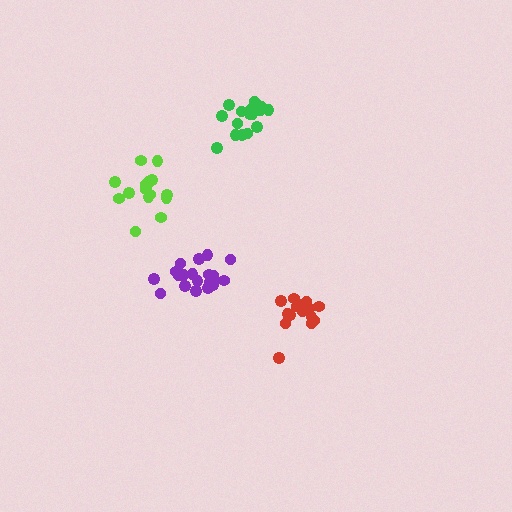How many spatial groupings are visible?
There are 4 spatial groupings.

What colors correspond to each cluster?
The clusters are colored: green, purple, red, lime.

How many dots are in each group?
Group 1: 17 dots, Group 2: 20 dots, Group 3: 15 dots, Group 4: 16 dots (68 total).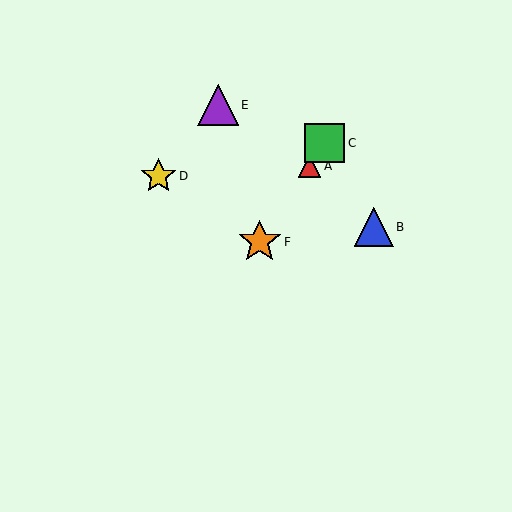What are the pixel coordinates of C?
Object C is at (325, 143).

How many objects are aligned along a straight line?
3 objects (A, C, F) are aligned along a straight line.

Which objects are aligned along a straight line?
Objects A, C, F are aligned along a straight line.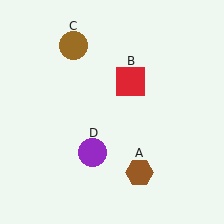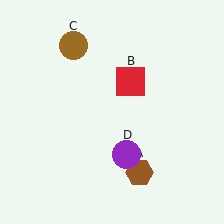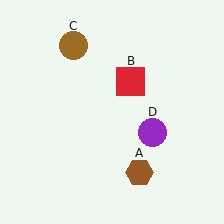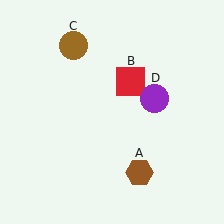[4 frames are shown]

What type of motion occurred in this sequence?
The purple circle (object D) rotated counterclockwise around the center of the scene.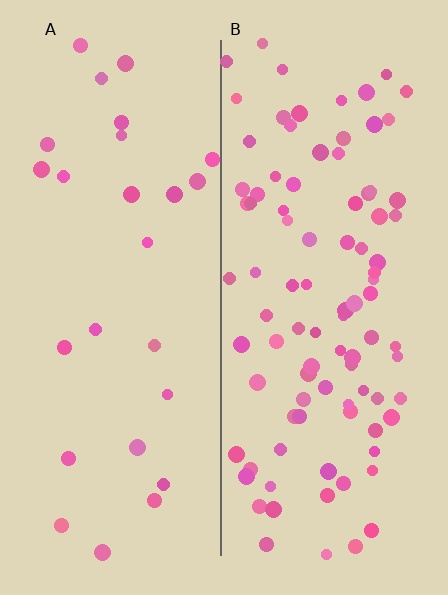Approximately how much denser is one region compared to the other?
Approximately 3.6× — region B over region A.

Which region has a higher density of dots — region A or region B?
B (the right).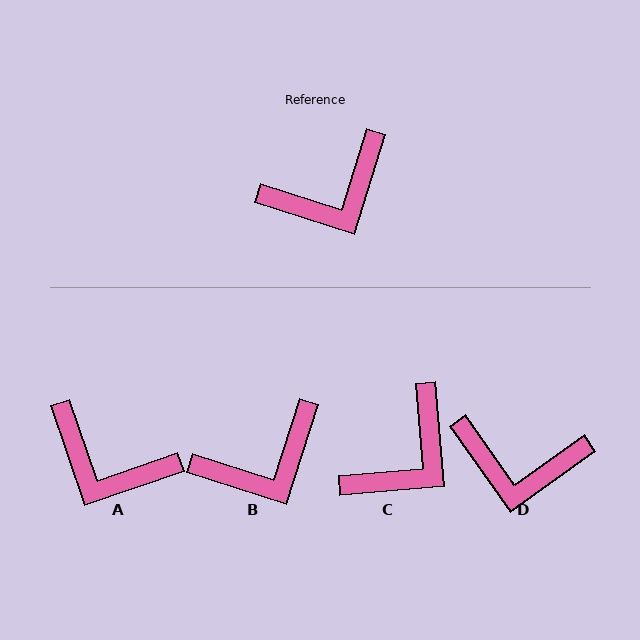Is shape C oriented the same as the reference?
No, it is off by about 23 degrees.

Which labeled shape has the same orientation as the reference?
B.